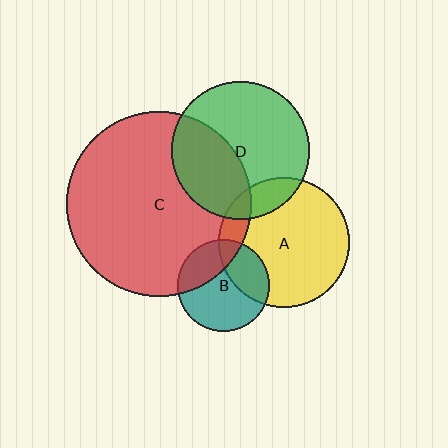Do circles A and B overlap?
Yes.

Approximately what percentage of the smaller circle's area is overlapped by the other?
Approximately 30%.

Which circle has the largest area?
Circle C (red).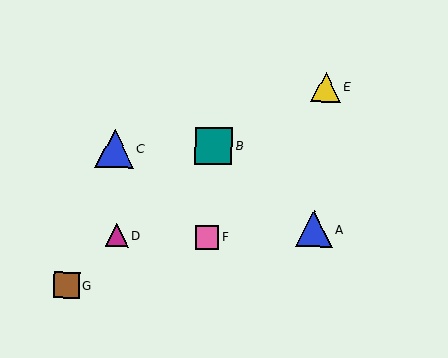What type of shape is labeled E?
Shape E is a yellow triangle.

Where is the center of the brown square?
The center of the brown square is at (67, 285).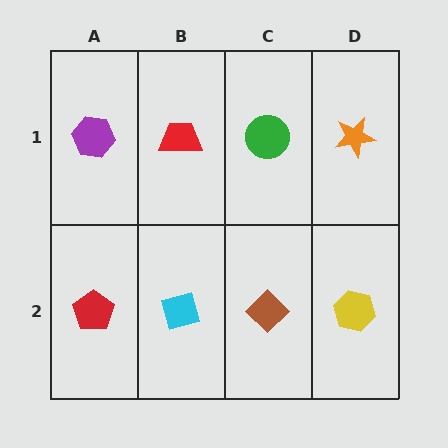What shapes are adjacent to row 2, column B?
A red trapezoid (row 1, column B), a red pentagon (row 2, column A), a brown diamond (row 2, column C).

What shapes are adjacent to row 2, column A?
A purple hexagon (row 1, column A), a cyan square (row 2, column B).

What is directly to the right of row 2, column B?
A brown diamond.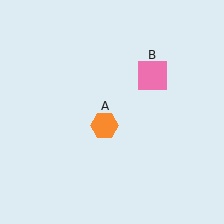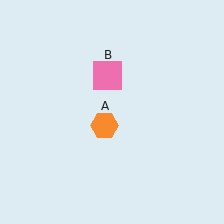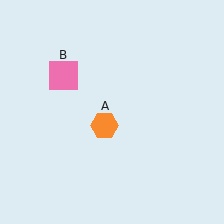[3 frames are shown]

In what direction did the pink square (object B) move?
The pink square (object B) moved left.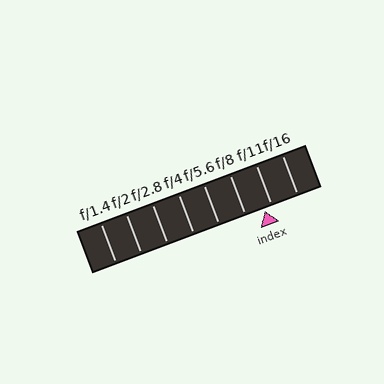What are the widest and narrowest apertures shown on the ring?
The widest aperture shown is f/1.4 and the narrowest is f/16.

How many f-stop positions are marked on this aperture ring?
There are 8 f-stop positions marked.